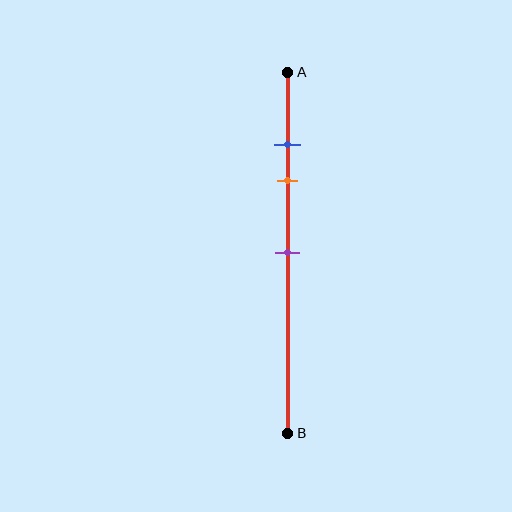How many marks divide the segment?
There are 3 marks dividing the segment.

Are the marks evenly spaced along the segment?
No, the marks are not evenly spaced.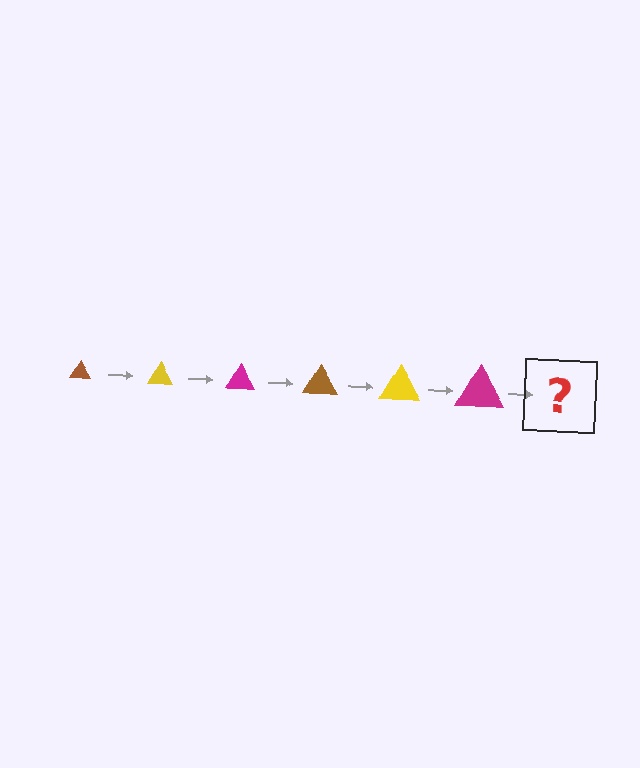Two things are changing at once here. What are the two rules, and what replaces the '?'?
The two rules are that the triangle grows larger each step and the color cycles through brown, yellow, and magenta. The '?' should be a brown triangle, larger than the previous one.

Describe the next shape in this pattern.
It should be a brown triangle, larger than the previous one.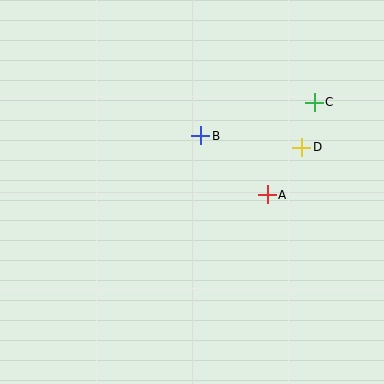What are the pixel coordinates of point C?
Point C is at (314, 102).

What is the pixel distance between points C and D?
The distance between C and D is 47 pixels.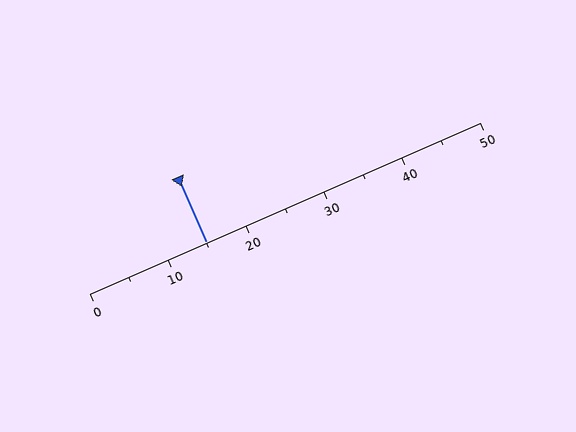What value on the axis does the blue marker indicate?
The marker indicates approximately 15.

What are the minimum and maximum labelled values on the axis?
The axis runs from 0 to 50.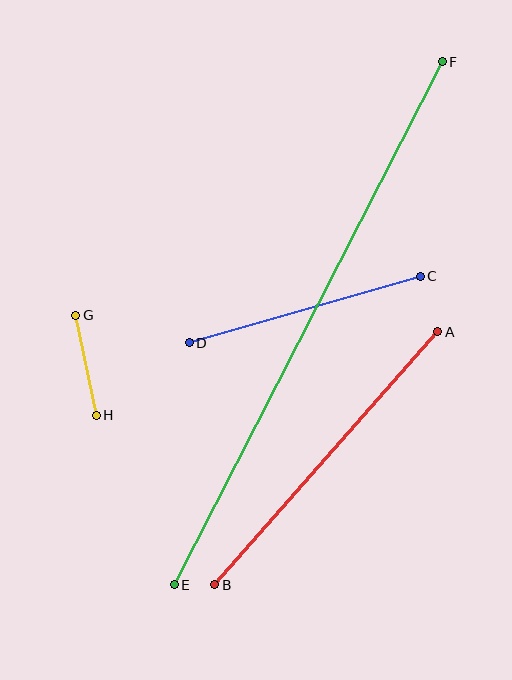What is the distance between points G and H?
The distance is approximately 102 pixels.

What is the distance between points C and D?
The distance is approximately 240 pixels.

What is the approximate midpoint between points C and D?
The midpoint is at approximately (305, 309) pixels.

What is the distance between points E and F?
The distance is approximately 588 pixels.